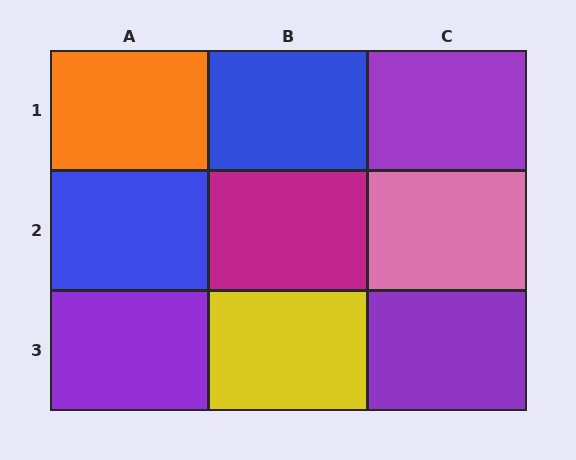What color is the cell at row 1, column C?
Purple.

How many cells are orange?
1 cell is orange.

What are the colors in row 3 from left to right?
Purple, yellow, purple.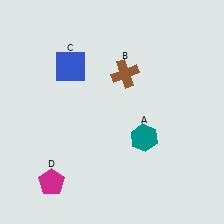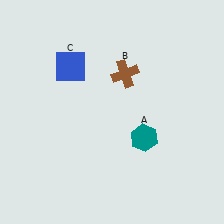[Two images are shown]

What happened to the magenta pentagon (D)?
The magenta pentagon (D) was removed in Image 2. It was in the bottom-left area of Image 1.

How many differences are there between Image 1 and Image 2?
There is 1 difference between the two images.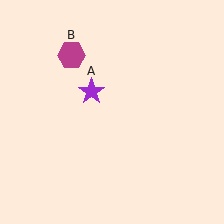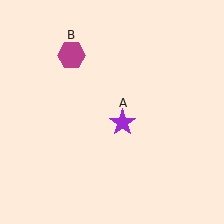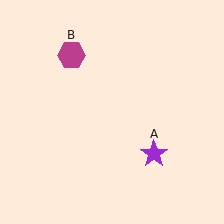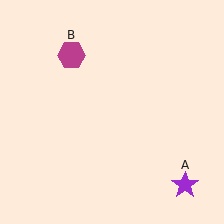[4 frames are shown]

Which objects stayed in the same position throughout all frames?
Magenta hexagon (object B) remained stationary.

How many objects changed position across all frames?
1 object changed position: purple star (object A).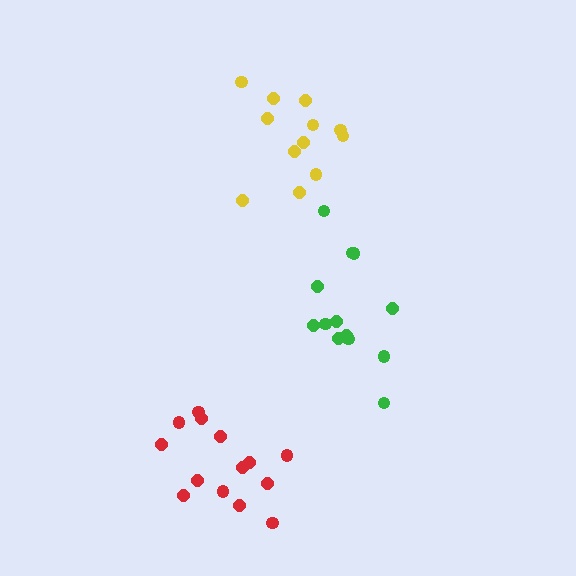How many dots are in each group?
Group 1: 14 dots, Group 2: 13 dots, Group 3: 12 dots (39 total).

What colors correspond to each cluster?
The clusters are colored: red, green, yellow.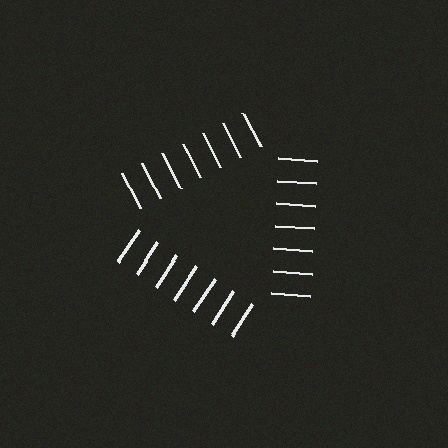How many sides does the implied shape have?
3 sides — the line-ends trace a triangle.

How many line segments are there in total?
21 — 7 along each of the 3 edges.